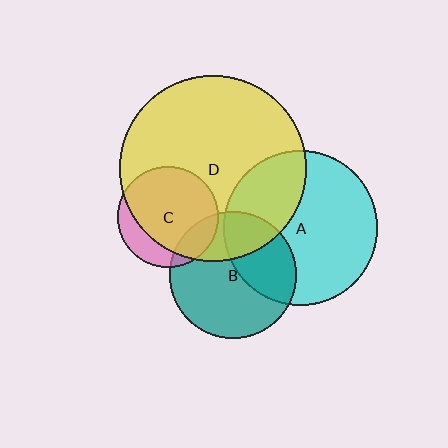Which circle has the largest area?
Circle D (yellow).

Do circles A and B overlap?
Yes.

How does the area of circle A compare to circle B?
Approximately 1.5 times.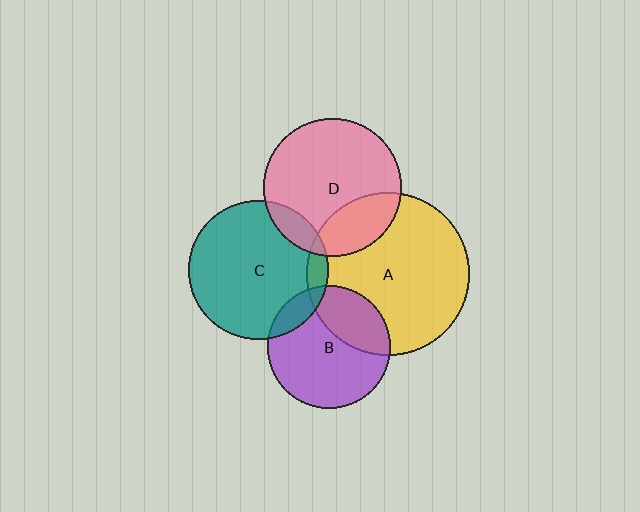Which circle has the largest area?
Circle A (yellow).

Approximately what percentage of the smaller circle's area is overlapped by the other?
Approximately 10%.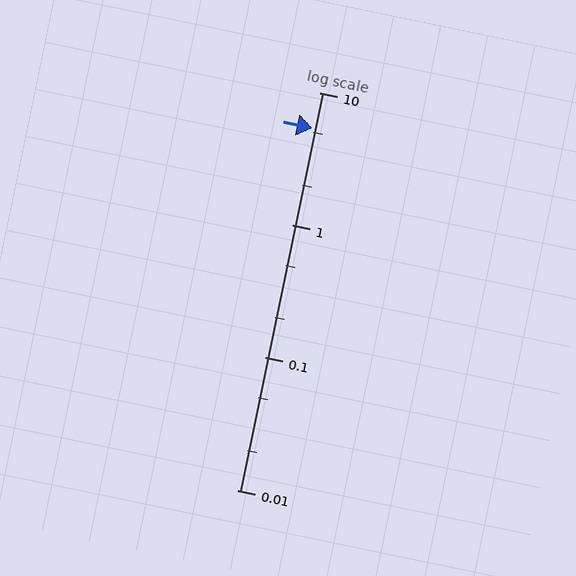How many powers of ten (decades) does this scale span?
The scale spans 3 decades, from 0.01 to 10.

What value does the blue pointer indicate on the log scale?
The pointer indicates approximately 5.4.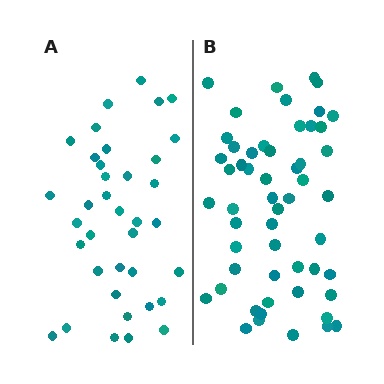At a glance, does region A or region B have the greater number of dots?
Region B (the right region) has more dots.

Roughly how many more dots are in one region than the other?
Region B has approximately 15 more dots than region A.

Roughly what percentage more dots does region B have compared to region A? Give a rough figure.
About 45% more.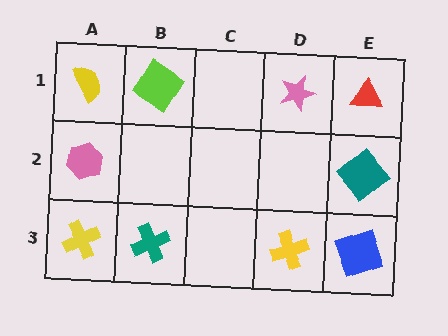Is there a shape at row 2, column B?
No, that cell is empty.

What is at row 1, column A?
A yellow semicircle.